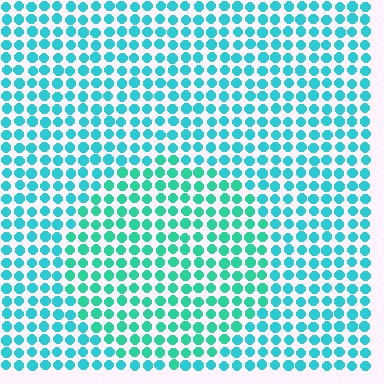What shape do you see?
I see a circle.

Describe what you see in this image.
The image is filled with small cyan elements in a uniform arrangement. A circle-shaped region is visible where the elements are tinted to a slightly different hue, forming a subtle color boundary.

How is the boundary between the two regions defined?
The boundary is defined purely by a slight shift in hue (about 23 degrees). Spacing, size, and orientation are identical on both sides.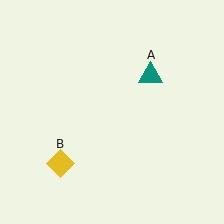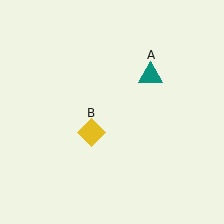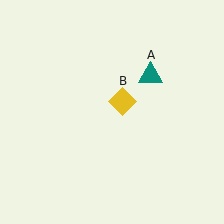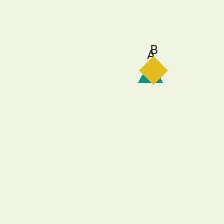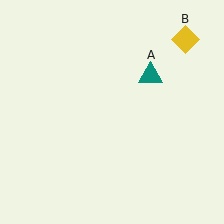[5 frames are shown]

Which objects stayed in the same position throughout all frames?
Teal triangle (object A) remained stationary.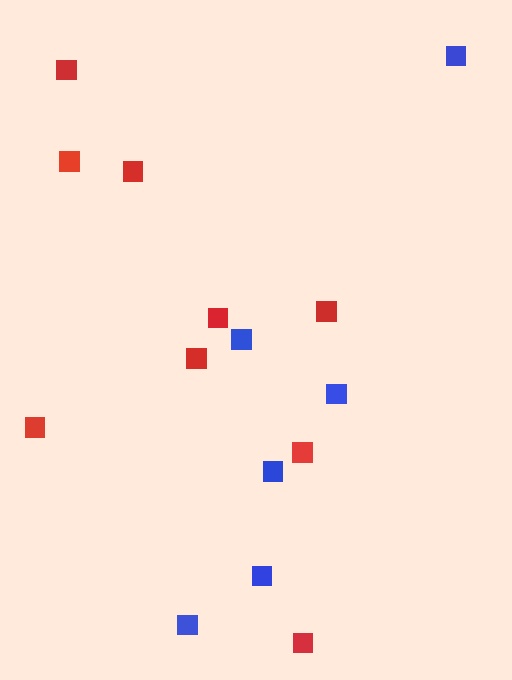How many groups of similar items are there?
There are 2 groups: one group of red squares (9) and one group of blue squares (6).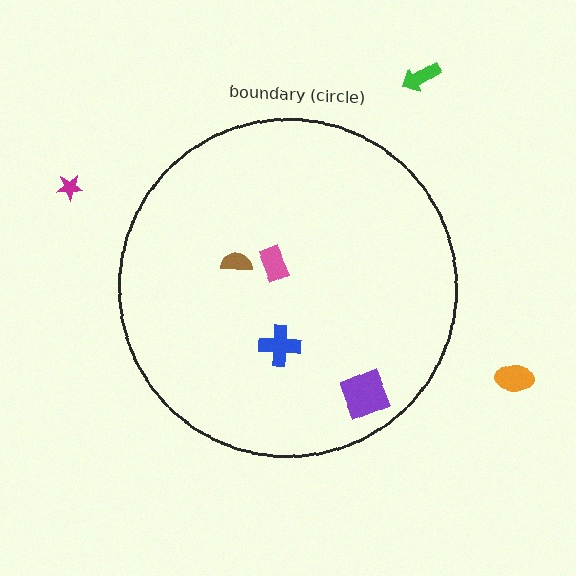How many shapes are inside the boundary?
4 inside, 3 outside.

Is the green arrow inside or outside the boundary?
Outside.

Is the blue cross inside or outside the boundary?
Inside.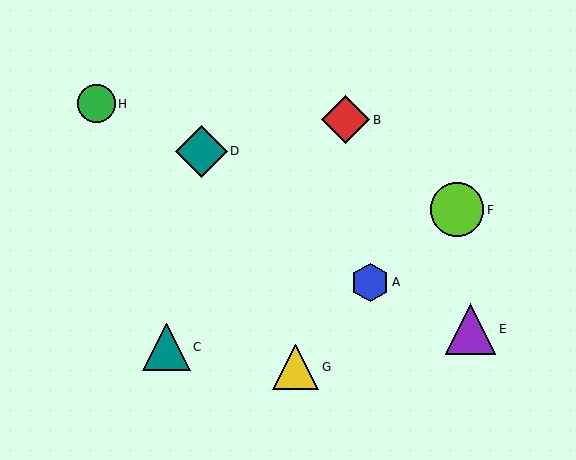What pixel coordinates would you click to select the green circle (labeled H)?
Click at (96, 104) to select the green circle H.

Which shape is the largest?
The lime circle (labeled F) is the largest.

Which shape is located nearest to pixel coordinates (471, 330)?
The purple triangle (labeled E) at (471, 329) is nearest to that location.